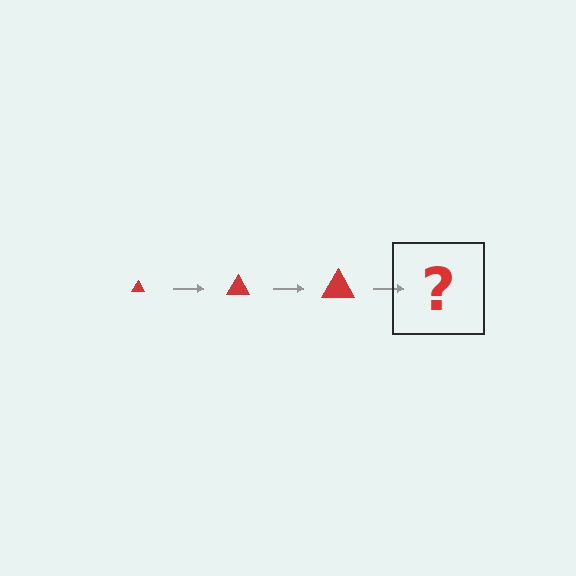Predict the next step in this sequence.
The next step is a red triangle, larger than the previous one.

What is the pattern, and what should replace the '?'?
The pattern is that the triangle gets progressively larger each step. The '?' should be a red triangle, larger than the previous one.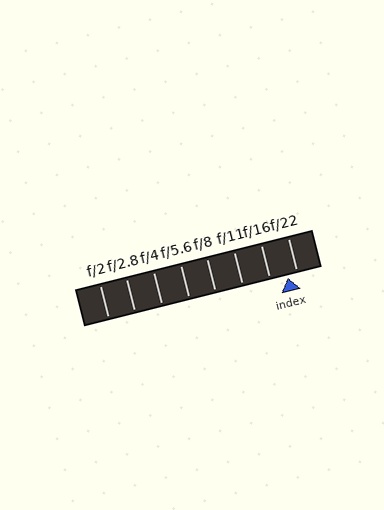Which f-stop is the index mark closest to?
The index mark is closest to f/22.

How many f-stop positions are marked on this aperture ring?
There are 8 f-stop positions marked.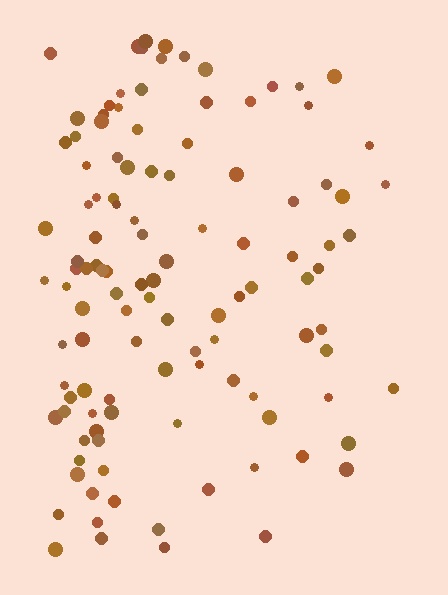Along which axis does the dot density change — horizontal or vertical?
Horizontal.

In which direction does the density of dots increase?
From right to left, with the left side densest.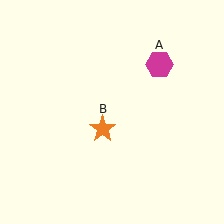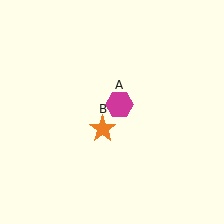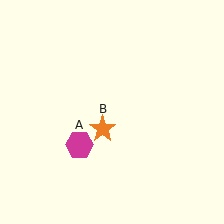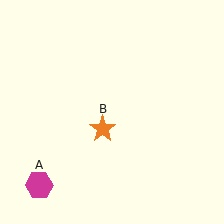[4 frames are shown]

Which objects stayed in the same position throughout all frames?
Orange star (object B) remained stationary.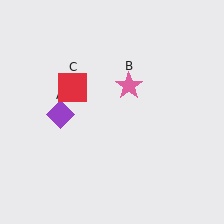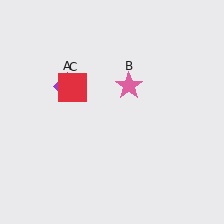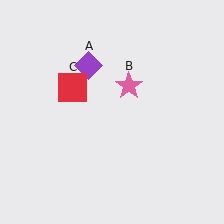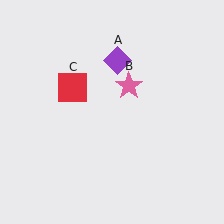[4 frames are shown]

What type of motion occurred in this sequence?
The purple diamond (object A) rotated clockwise around the center of the scene.